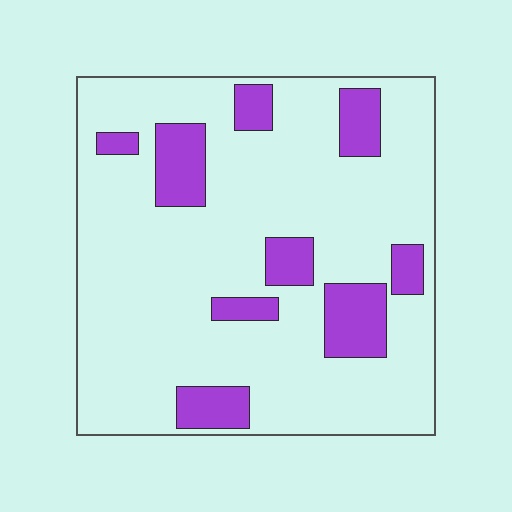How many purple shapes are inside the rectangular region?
9.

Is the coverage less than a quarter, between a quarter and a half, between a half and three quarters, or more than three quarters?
Less than a quarter.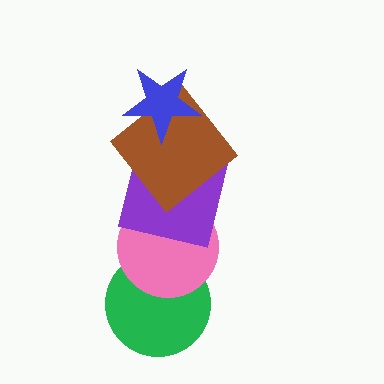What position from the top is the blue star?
The blue star is 1st from the top.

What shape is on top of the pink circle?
The purple square is on top of the pink circle.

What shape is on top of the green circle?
The pink circle is on top of the green circle.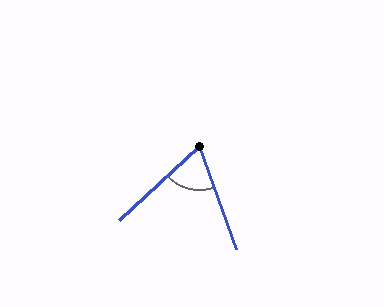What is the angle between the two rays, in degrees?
Approximately 67 degrees.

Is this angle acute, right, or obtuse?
It is acute.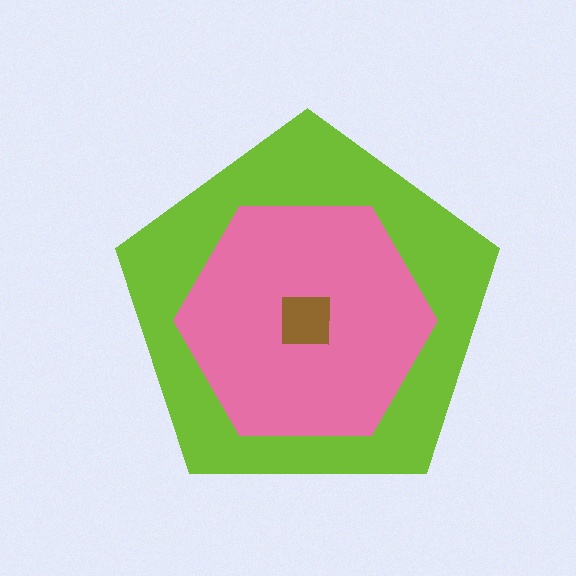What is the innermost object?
The brown square.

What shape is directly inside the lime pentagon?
The pink hexagon.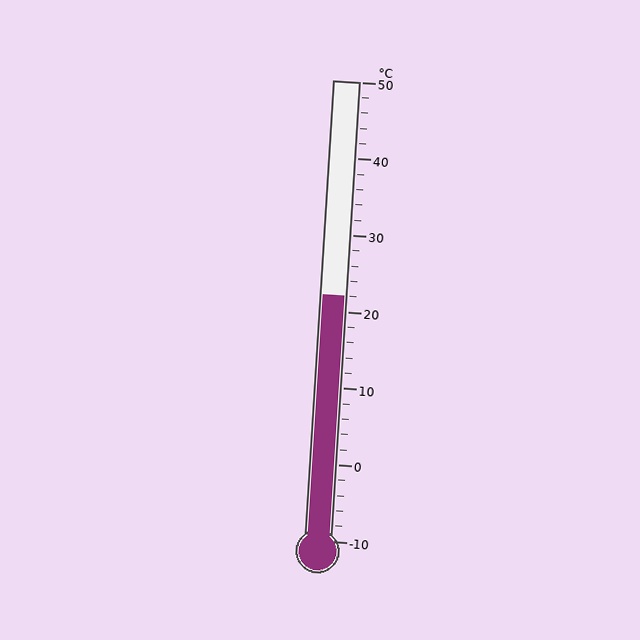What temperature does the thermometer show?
The thermometer shows approximately 22°C.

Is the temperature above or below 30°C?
The temperature is below 30°C.